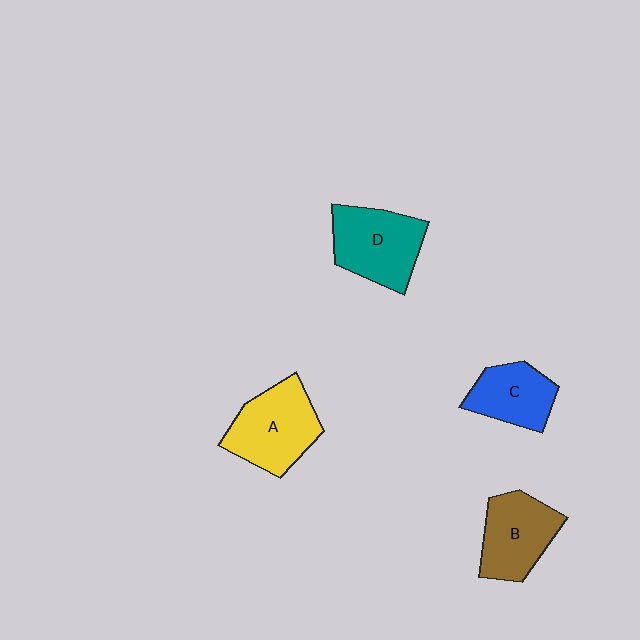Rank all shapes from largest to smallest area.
From largest to smallest: A (yellow), D (teal), B (brown), C (blue).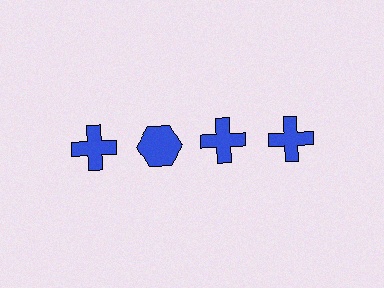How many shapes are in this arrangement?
There are 4 shapes arranged in a grid pattern.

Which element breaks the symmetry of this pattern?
The blue hexagon in the top row, second from left column breaks the symmetry. All other shapes are blue crosses.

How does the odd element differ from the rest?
It has a different shape: hexagon instead of cross.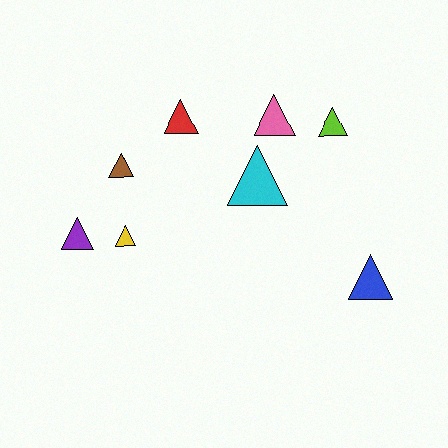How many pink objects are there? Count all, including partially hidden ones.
There is 1 pink object.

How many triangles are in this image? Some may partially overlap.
There are 8 triangles.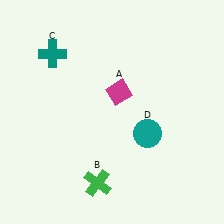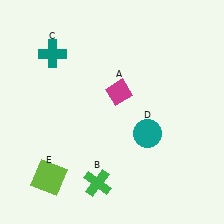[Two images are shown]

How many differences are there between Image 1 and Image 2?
There is 1 difference between the two images.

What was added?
A lime square (E) was added in Image 2.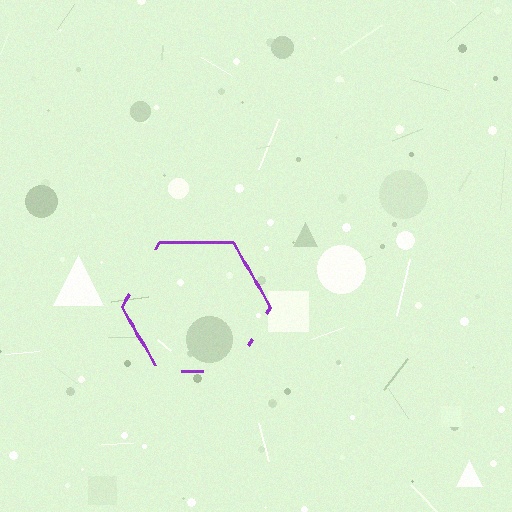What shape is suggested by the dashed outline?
The dashed outline suggests a hexagon.